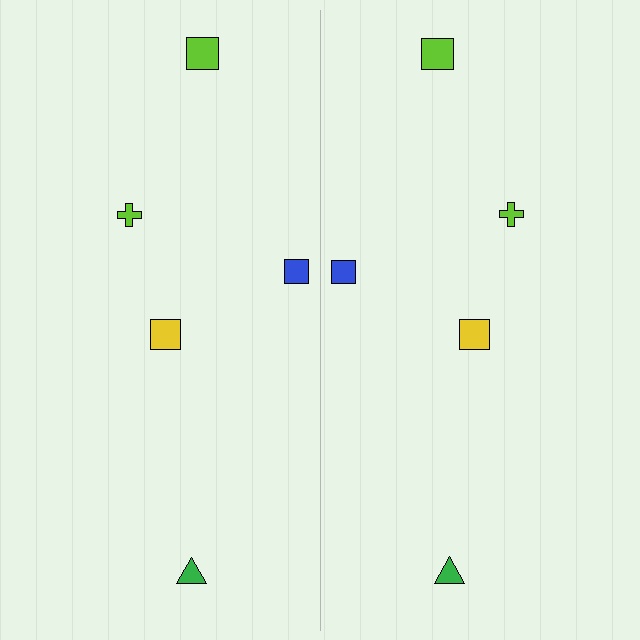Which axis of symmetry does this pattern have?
The pattern has a vertical axis of symmetry running through the center of the image.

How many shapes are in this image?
There are 10 shapes in this image.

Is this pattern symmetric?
Yes, this pattern has bilateral (reflection) symmetry.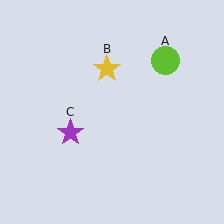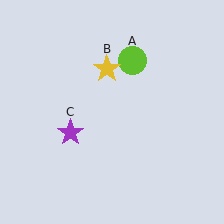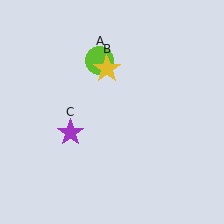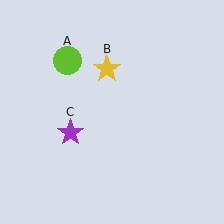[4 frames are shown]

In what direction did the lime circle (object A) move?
The lime circle (object A) moved left.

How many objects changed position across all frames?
1 object changed position: lime circle (object A).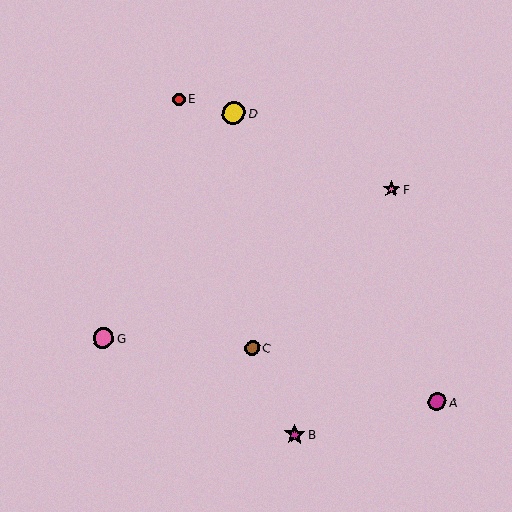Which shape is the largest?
The yellow circle (labeled D) is the largest.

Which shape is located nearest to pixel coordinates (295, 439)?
The magenta star (labeled B) at (295, 435) is nearest to that location.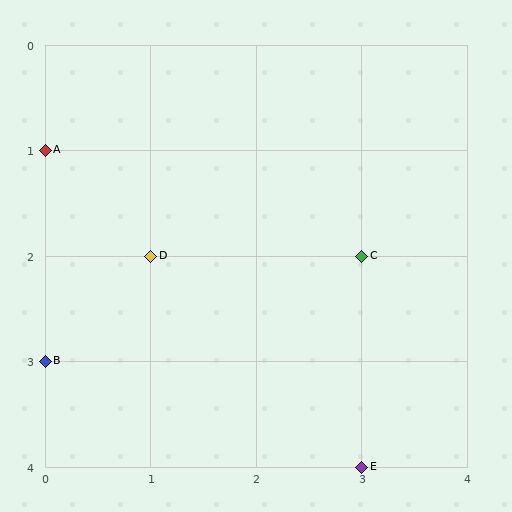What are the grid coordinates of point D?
Point D is at grid coordinates (1, 2).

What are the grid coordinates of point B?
Point B is at grid coordinates (0, 3).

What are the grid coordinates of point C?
Point C is at grid coordinates (3, 2).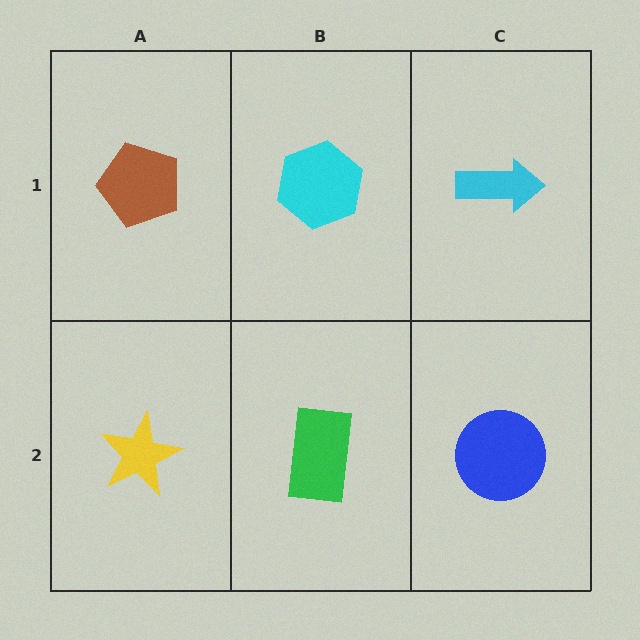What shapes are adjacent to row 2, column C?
A cyan arrow (row 1, column C), a green rectangle (row 2, column B).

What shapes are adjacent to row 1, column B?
A green rectangle (row 2, column B), a brown pentagon (row 1, column A), a cyan arrow (row 1, column C).